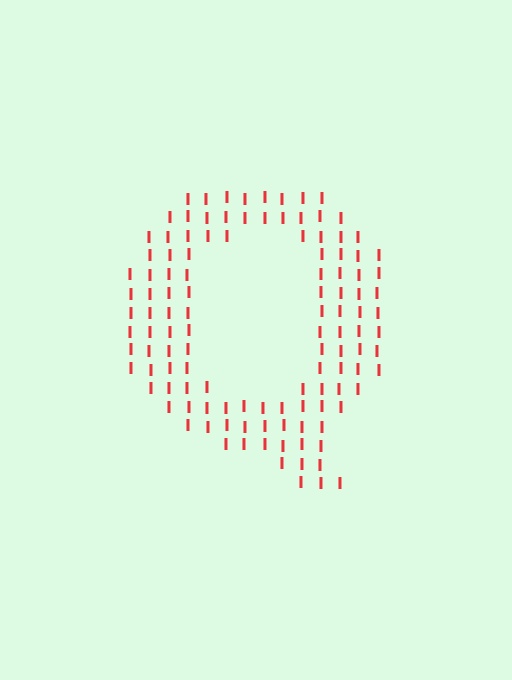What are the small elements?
The small elements are letter I's.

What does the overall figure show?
The overall figure shows the letter Q.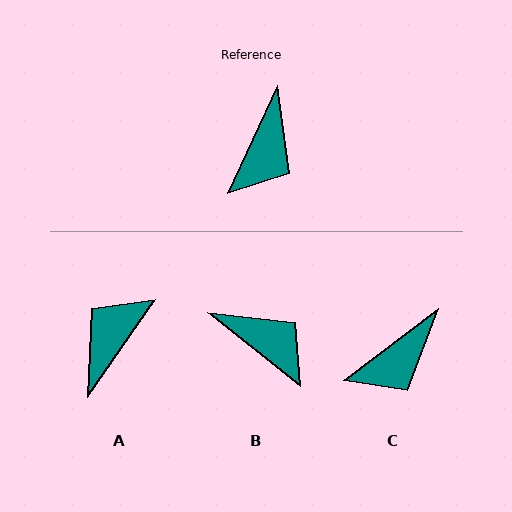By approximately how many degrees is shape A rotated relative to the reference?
Approximately 170 degrees counter-clockwise.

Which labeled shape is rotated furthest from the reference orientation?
A, about 170 degrees away.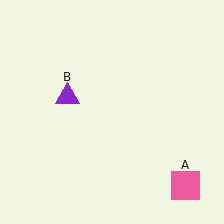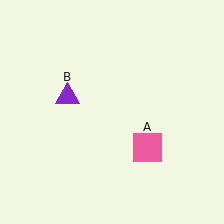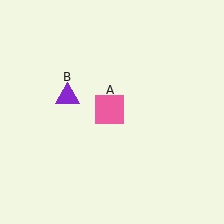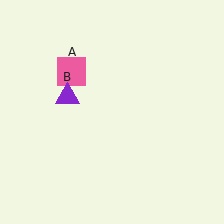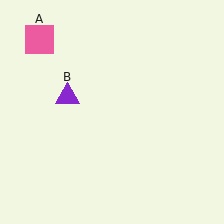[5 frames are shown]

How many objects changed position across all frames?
1 object changed position: pink square (object A).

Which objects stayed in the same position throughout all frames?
Purple triangle (object B) remained stationary.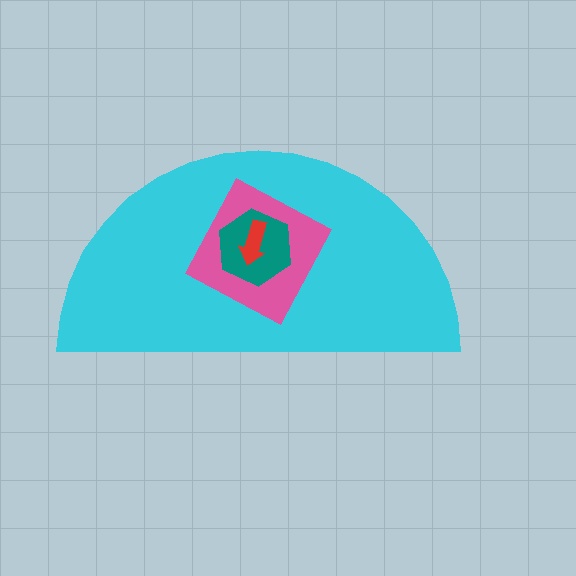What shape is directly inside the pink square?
The teal hexagon.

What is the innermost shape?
The red arrow.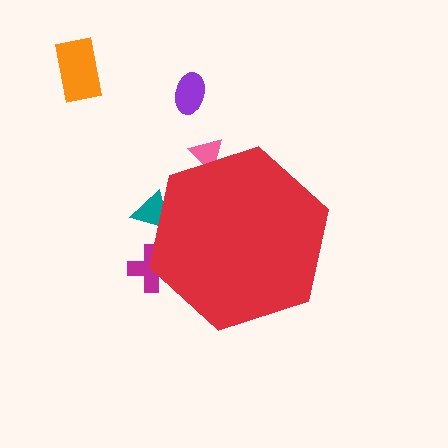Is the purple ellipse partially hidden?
No, the purple ellipse is fully visible.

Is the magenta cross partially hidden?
Yes, the magenta cross is partially hidden behind the red hexagon.